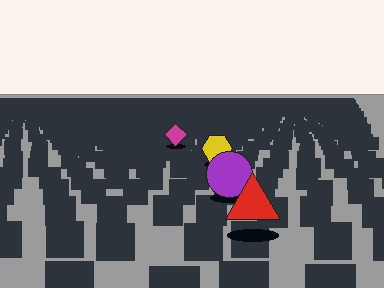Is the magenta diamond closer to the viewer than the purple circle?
No. The purple circle is closer — you can tell from the texture gradient: the ground texture is coarser near it.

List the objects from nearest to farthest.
From nearest to farthest: the red triangle, the purple circle, the yellow hexagon, the magenta diamond.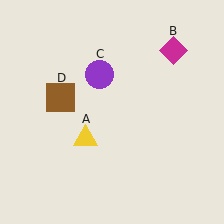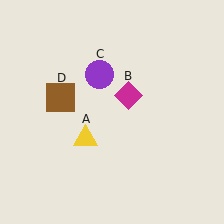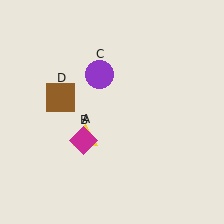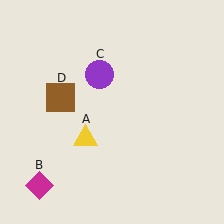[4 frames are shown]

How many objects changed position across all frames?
1 object changed position: magenta diamond (object B).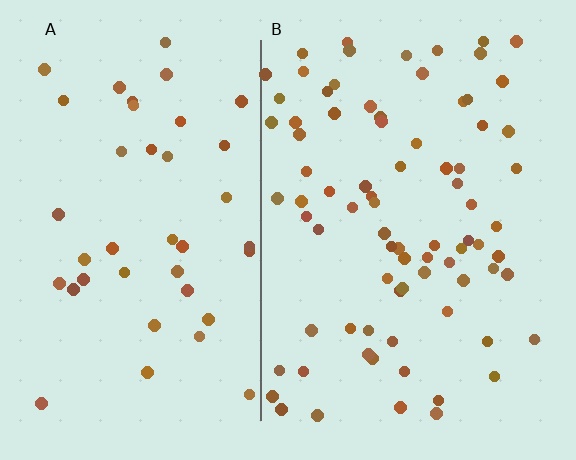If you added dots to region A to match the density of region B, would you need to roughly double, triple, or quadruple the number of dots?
Approximately double.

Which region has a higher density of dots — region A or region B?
B (the right).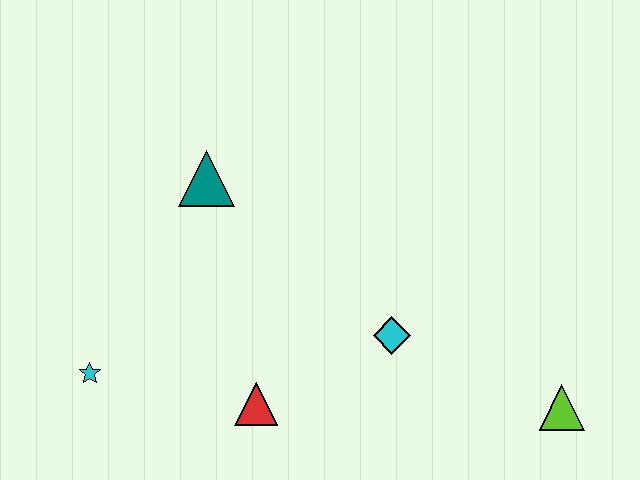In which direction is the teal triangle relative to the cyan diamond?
The teal triangle is to the left of the cyan diamond.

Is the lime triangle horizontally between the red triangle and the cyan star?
No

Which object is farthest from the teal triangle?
The lime triangle is farthest from the teal triangle.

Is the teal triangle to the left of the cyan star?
No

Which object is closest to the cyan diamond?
The red triangle is closest to the cyan diamond.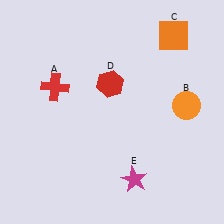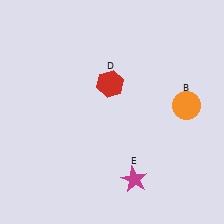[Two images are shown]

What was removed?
The red cross (A), the orange square (C) were removed in Image 2.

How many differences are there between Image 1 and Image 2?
There are 2 differences between the two images.